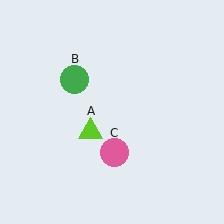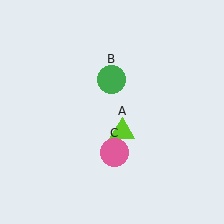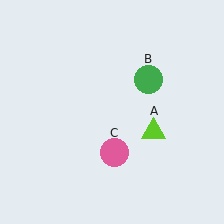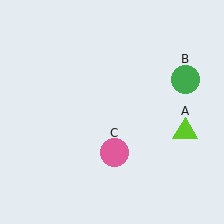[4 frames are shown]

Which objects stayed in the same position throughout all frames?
Pink circle (object C) remained stationary.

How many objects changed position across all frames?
2 objects changed position: lime triangle (object A), green circle (object B).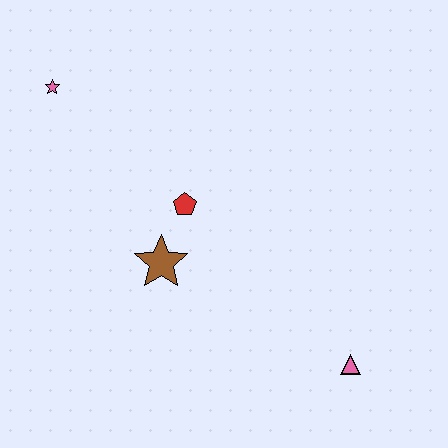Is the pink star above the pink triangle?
Yes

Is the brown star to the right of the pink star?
Yes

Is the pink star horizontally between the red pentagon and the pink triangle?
No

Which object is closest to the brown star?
The red pentagon is closest to the brown star.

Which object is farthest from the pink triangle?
The pink star is farthest from the pink triangle.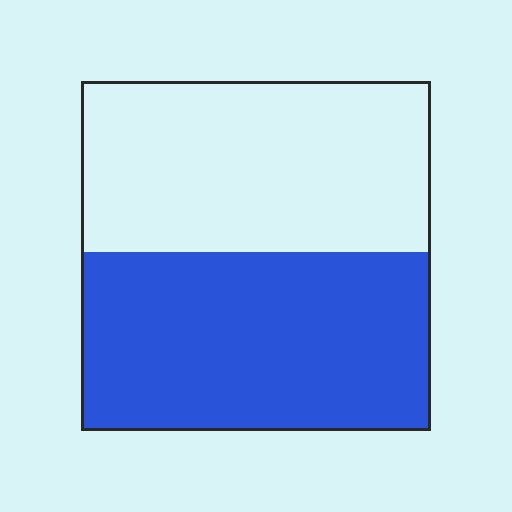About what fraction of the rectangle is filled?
About one half (1/2).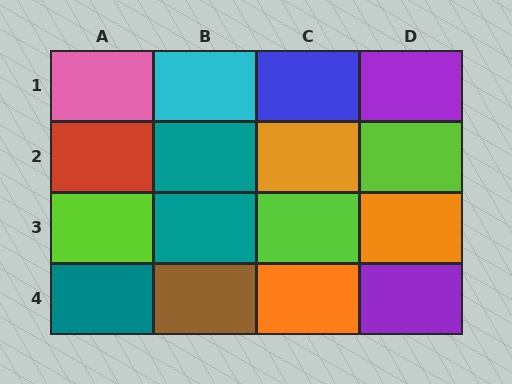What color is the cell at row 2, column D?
Lime.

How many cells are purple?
2 cells are purple.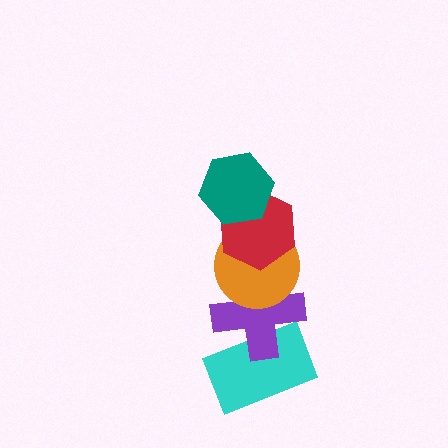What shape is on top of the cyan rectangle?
The purple cross is on top of the cyan rectangle.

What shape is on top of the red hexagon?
The teal hexagon is on top of the red hexagon.